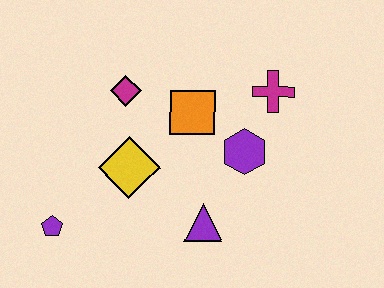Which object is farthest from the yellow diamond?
The magenta cross is farthest from the yellow diamond.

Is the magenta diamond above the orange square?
Yes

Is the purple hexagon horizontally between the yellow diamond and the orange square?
No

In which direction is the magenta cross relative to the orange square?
The magenta cross is to the right of the orange square.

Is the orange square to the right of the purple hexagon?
No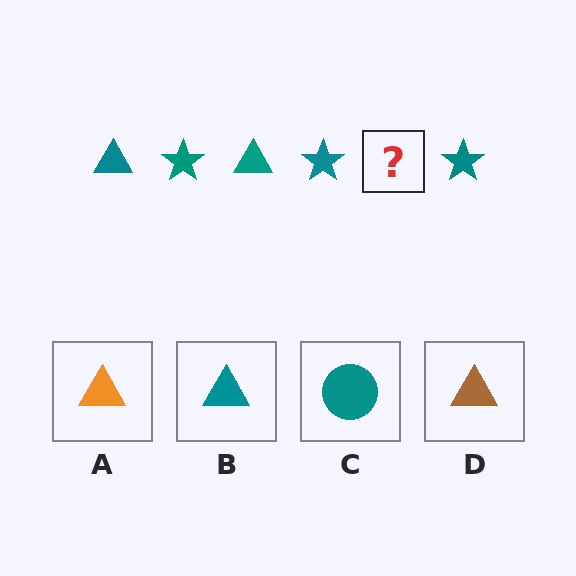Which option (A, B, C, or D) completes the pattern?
B.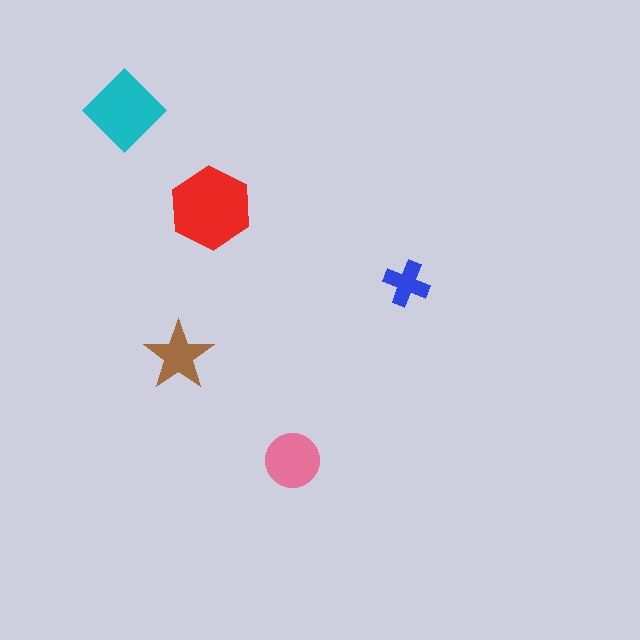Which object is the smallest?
The blue cross.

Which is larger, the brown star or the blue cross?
The brown star.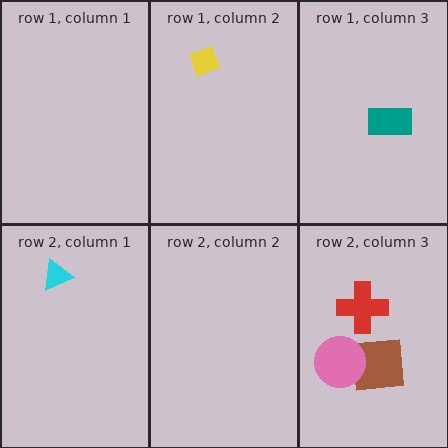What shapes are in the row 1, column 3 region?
The teal rectangle.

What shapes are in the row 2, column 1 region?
The cyan triangle.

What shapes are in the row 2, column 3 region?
The brown square, the red cross, the pink circle.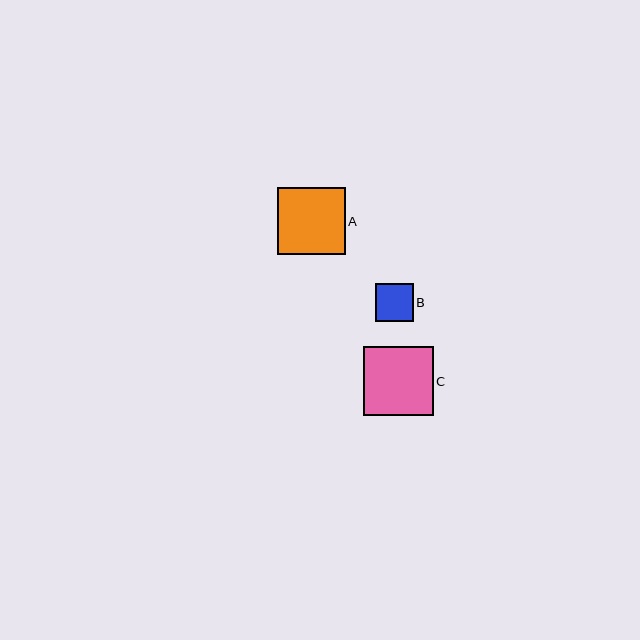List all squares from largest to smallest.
From largest to smallest: C, A, B.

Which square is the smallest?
Square B is the smallest with a size of approximately 38 pixels.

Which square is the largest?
Square C is the largest with a size of approximately 69 pixels.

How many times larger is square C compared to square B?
Square C is approximately 1.8 times the size of square B.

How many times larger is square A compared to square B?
Square A is approximately 1.8 times the size of square B.